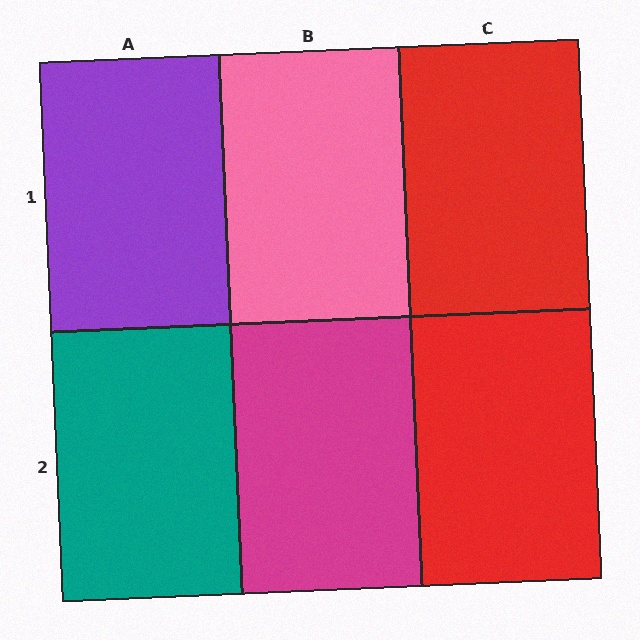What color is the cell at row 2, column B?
Magenta.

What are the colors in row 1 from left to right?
Purple, pink, red.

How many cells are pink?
1 cell is pink.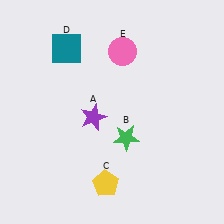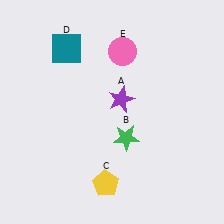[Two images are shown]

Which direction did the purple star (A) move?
The purple star (A) moved right.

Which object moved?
The purple star (A) moved right.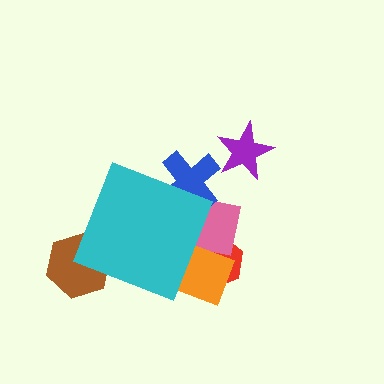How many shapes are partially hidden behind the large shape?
5 shapes are partially hidden.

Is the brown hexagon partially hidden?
Yes, the brown hexagon is partially hidden behind the cyan diamond.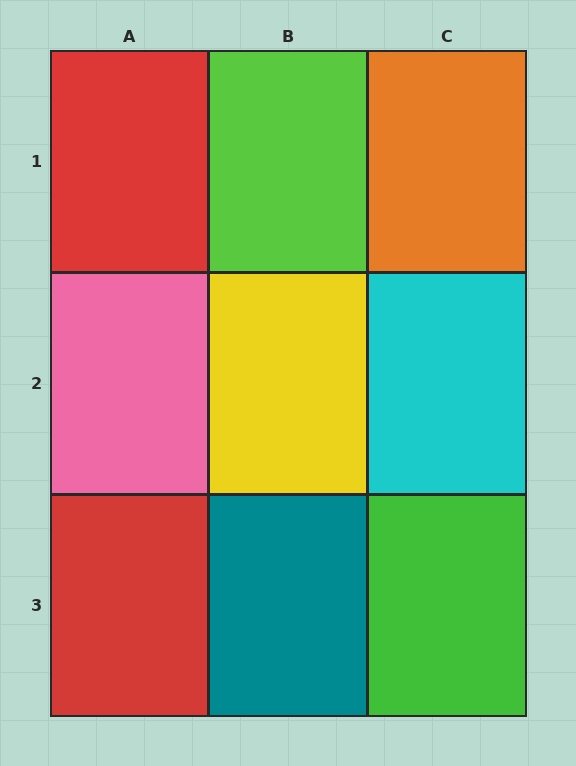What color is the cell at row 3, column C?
Green.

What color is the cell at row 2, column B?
Yellow.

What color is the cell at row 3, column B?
Teal.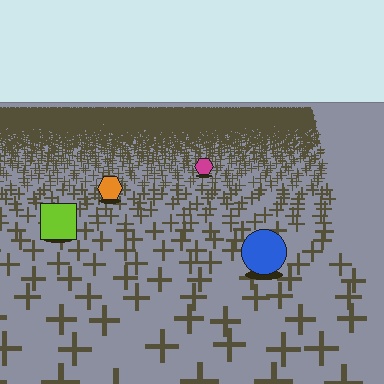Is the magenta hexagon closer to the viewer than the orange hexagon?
No. The orange hexagon is closer — you can tell from the texture gradient: the ground texture is coarser near it.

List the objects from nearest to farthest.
From nearest to farthest: the blue circle, the lime square, the orange hexagon, the magenta hexagon.